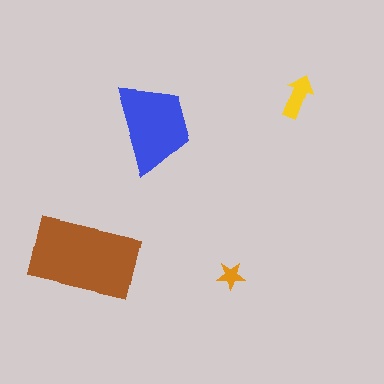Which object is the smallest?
The orange star.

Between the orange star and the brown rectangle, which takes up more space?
The brown rectangle.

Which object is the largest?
The brown rectangle.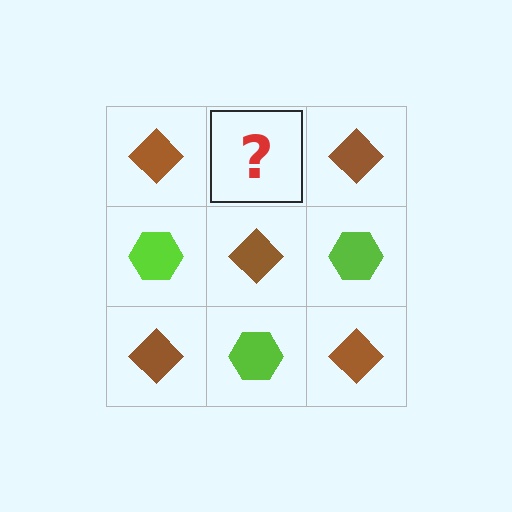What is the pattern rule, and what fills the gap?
The rule is that it alternates brown diamond and lime hexagon in a checkerboard pattern. The gap should be filled with a lime hexagon.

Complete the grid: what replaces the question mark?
The question mark should be replaced with a lime hexagon.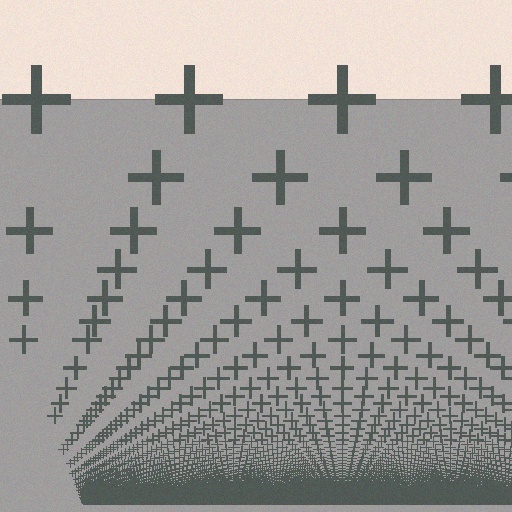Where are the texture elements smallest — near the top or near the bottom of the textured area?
Near the bottom.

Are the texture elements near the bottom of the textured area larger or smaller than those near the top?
Smaller. The gradient is inverted — elements near the bottom are smaller and denser.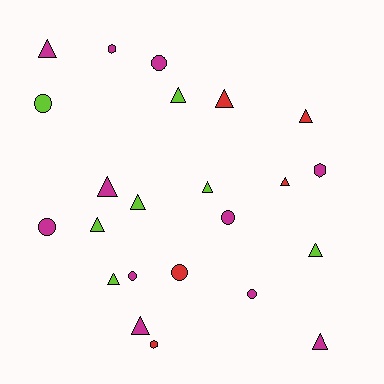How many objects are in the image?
There are 23 objects.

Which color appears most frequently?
Magenta, with 11 objects.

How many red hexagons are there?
There is 1 red hexagon.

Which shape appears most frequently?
Triangle, with 13 objects.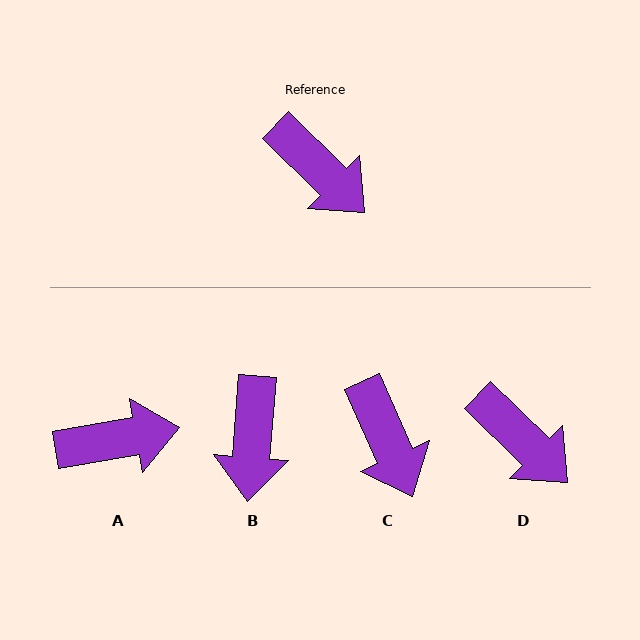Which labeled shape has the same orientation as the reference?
D.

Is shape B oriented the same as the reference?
No, it is off by about 50 degrees.